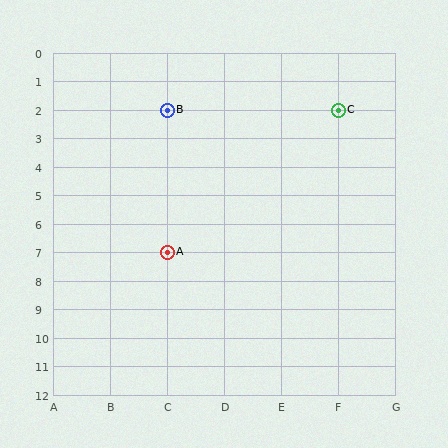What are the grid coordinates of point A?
Point A is at grid coordinates (C, 7).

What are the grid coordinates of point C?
Point C is at grid coordinates (F, 2).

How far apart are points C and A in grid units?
Points C and A are 3 columns and 5 rows apart (about 5.8 grid units diagonally).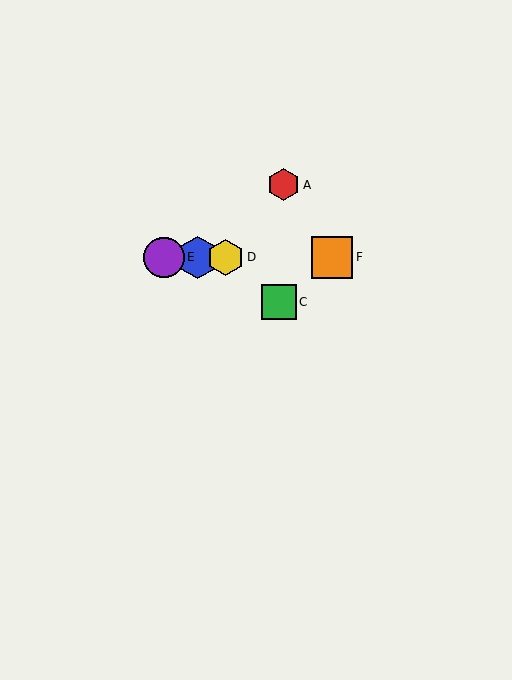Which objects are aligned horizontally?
Objects B, D, E, F are aligned horizontally.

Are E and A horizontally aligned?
No, E is at y≈257 and A is at y≈185.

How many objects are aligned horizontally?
4 objects (B, D, E, F) are aligned horizontally.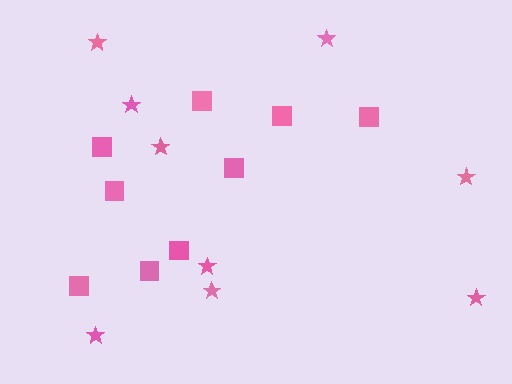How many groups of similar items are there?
There are 2 groups: one group of squares (9) and one group of stars (9).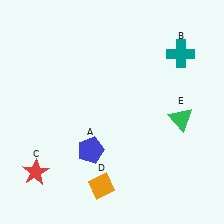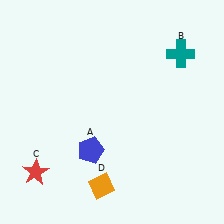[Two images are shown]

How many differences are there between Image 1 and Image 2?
There is 1 difference between the two images.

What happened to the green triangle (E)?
The green triangle (E) was removed in Image 2. It was in the bottom-right area of Image 1.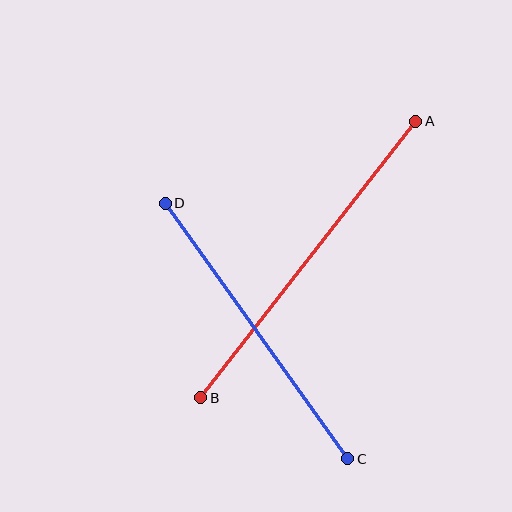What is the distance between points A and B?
The distance is approximately 351 pixels.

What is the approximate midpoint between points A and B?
The midpoint is at approximately (308, 259) pixels.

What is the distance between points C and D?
The distance is approximately 314 pixels.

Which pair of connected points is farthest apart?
Points A and B are farthest apart.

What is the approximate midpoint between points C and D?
The midpoint is at approximately (257, 331) pixels.